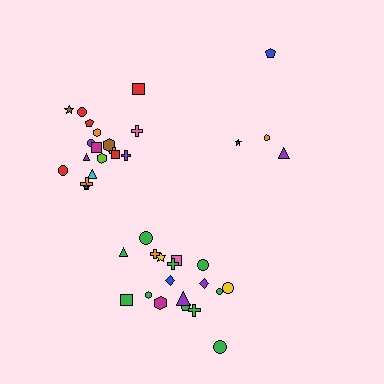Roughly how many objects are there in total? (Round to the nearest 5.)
Roughly 40 objects in total.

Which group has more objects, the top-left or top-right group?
The top-left group.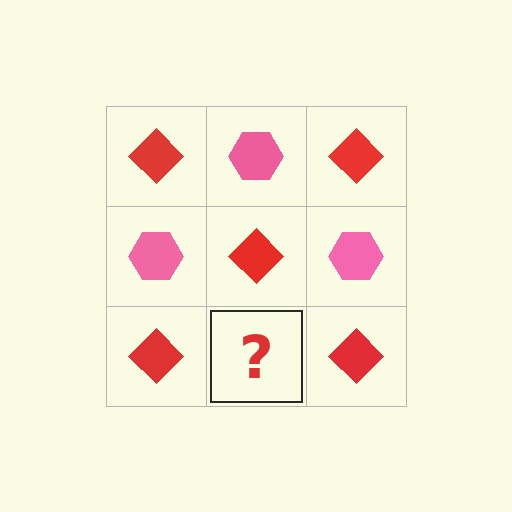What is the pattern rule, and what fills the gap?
The rule is that it alternates red diamond and pink hexagon in a checkerboard pattern. The gap should be filled with a pink hexagon.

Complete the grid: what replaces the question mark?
The question mark should be replaced with a pink hexagon.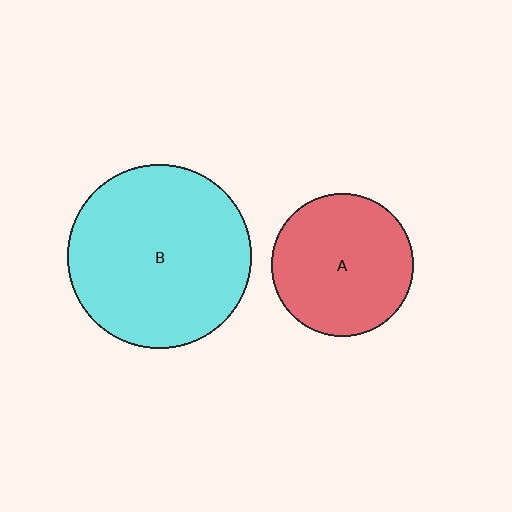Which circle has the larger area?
Circle B (cyan).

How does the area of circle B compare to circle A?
Approximately 1.7 times.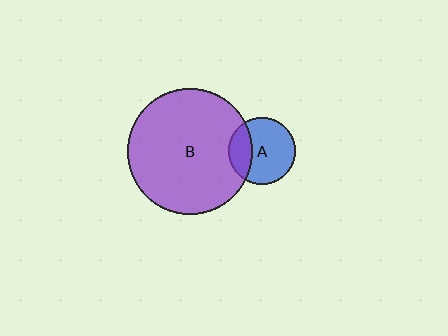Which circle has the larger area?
Circle B (purple).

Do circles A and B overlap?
Yes.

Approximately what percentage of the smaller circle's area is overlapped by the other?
Approximately 30%.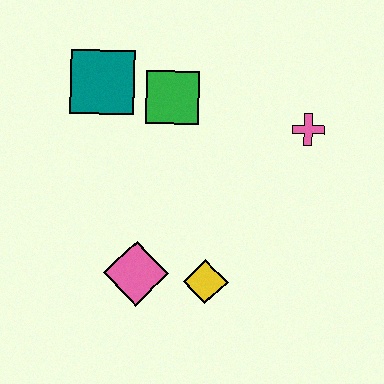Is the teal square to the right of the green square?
No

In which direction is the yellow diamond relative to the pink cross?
The yellow diamond is below the pink cross.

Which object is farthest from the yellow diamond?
The teal square is farthest from the yellow diamond.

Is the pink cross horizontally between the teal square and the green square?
No